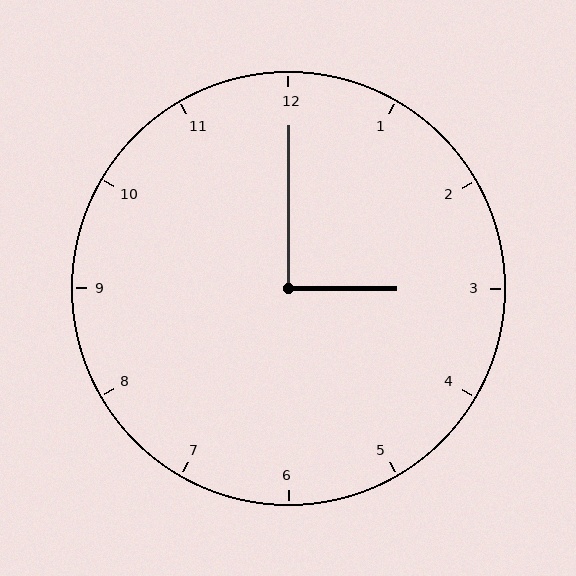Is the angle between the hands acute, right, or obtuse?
It is right.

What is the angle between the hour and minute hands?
Approximately 90 degrees.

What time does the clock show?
3:00.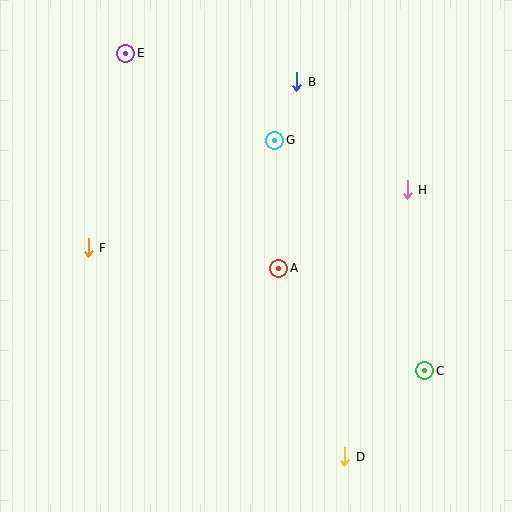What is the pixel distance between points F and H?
The distance between F and H is 324 pixels.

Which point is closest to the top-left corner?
Point E is closest to the top-left corner.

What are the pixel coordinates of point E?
Point E is at (126, 53).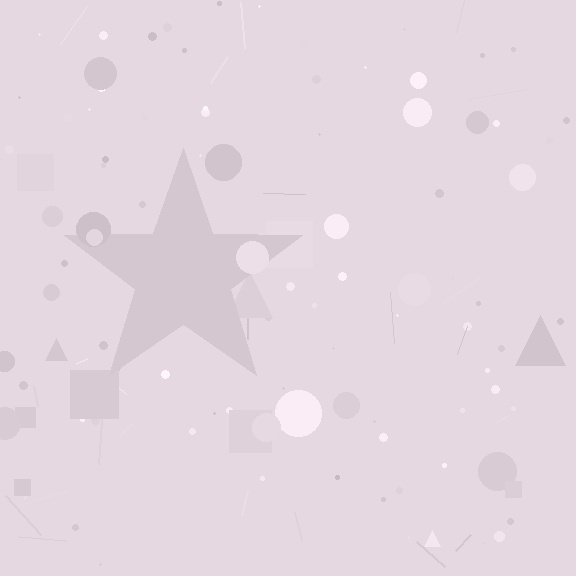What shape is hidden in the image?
A star is hidden in the image.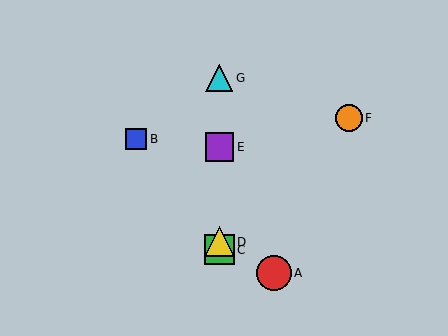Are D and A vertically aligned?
No, D is at x≈219 and A is at x≈274.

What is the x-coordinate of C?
Object C is at x≈219.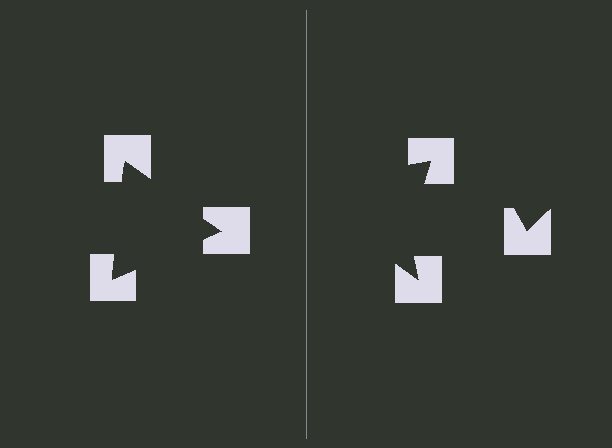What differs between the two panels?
The notched squares are positioned identically on both sides; only the wedge orientations differ. On the left they align to a triangle; on the right they are misaligned.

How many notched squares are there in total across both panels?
6 — 3 on each side.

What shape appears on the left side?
An illusory triangle.